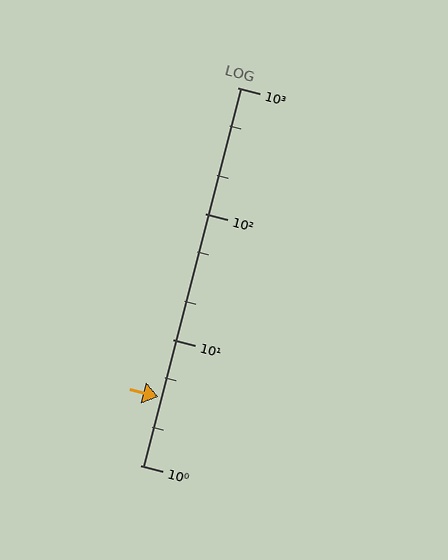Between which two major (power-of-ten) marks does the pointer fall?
The pointer is between 1 and 10.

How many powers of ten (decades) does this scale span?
The scale spans 3 decades, from 1 to 1000.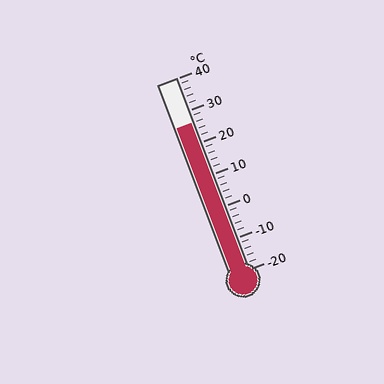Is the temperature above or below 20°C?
The temperature is above 20°C.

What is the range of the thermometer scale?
The thermometer scale ranges from -20°C to 40°C.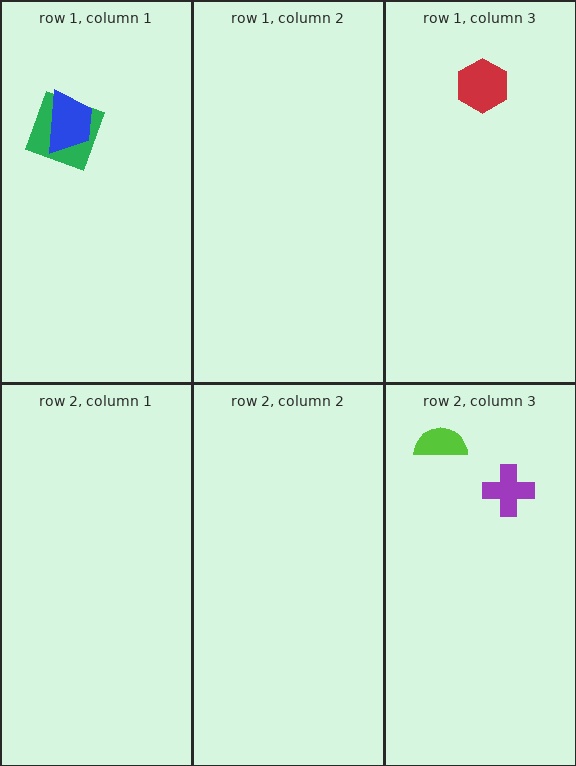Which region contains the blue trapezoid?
The row 1, column 1 region.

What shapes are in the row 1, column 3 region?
The red hexagon.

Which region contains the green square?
The row 1, column 1 region.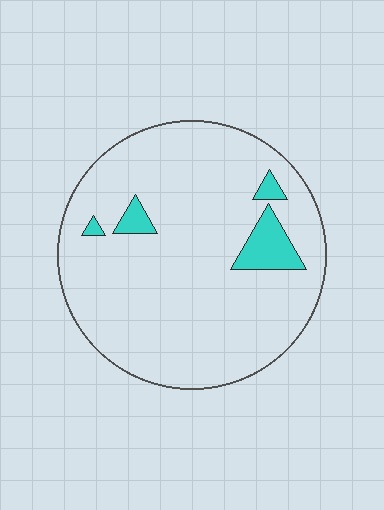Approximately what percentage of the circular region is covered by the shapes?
Approximately 10%.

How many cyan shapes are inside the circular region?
4.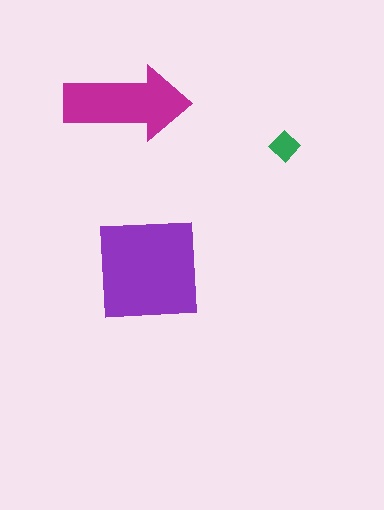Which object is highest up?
The magenta arrow is topmost.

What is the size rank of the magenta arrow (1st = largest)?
2nd.